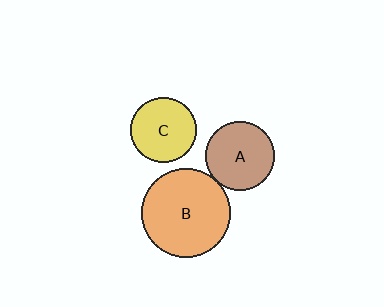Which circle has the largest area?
Circle B (orange).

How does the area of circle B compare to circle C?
Approximately 1.8 times.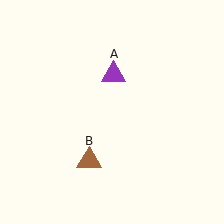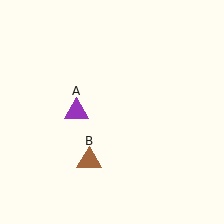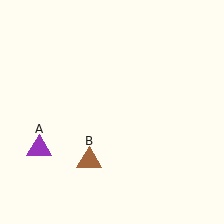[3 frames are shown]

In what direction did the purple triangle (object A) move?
The purple triangle (object A) moved down and to the left.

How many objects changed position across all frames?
1 object changed position: purple triangle (object A).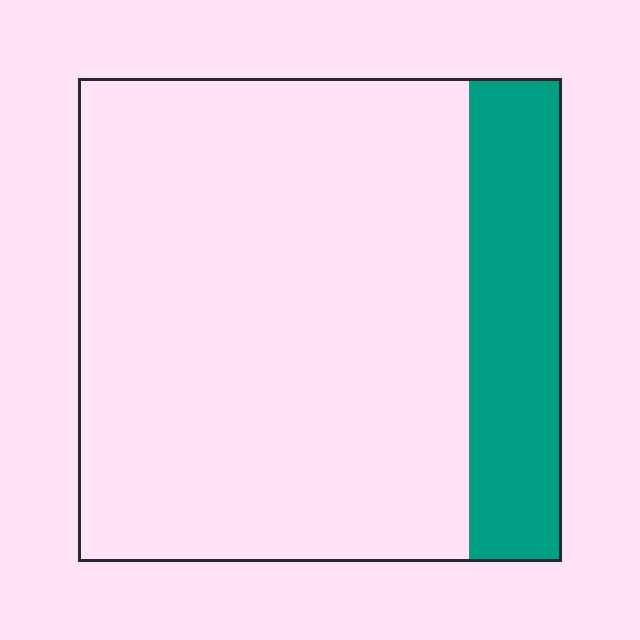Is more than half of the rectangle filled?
No.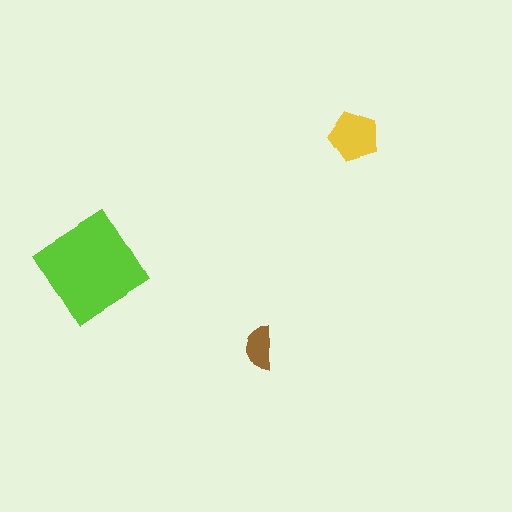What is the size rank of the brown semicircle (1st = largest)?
3rd.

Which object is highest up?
The yellow pentagon is topmost.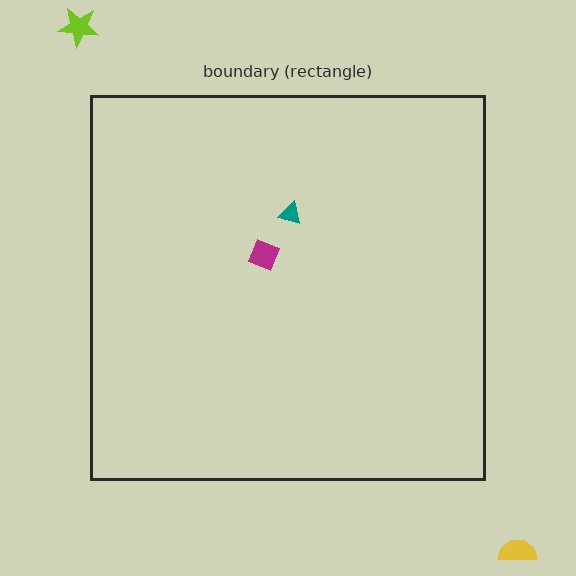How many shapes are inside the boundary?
2 inside, 2 outside.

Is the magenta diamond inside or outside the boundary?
Inside.